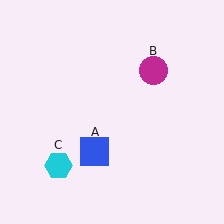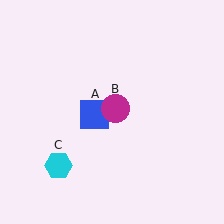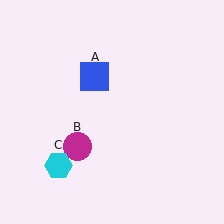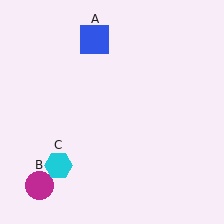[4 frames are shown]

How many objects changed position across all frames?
2 objects changed position: blue square (object A), magenta circle (object B).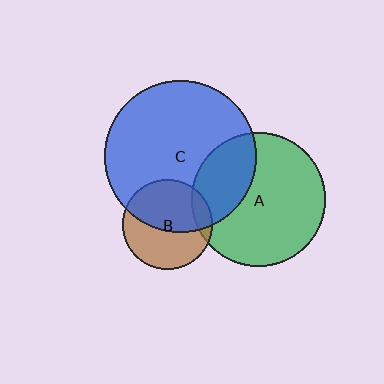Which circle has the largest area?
Circle C (blue).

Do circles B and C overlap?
Yes.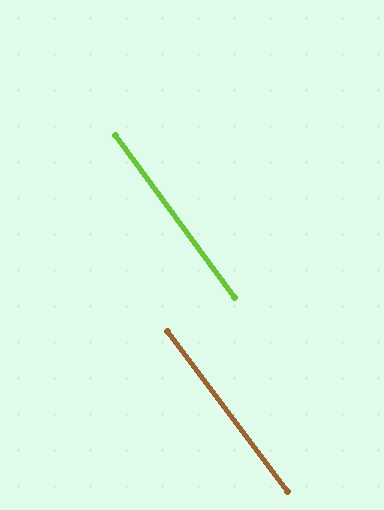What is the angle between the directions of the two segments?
Approximately 0 degrees.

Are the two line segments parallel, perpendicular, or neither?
Parallel — their directions differ by only 0.5°.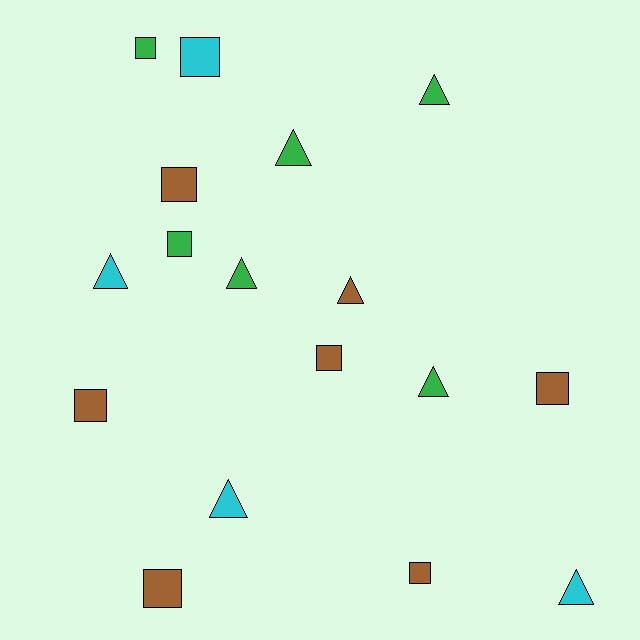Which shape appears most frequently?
Square, with 9 objects.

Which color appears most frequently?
Brown, with 7 objects.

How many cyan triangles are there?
There are 3 cyan triangles.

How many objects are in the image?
There are 17 objects.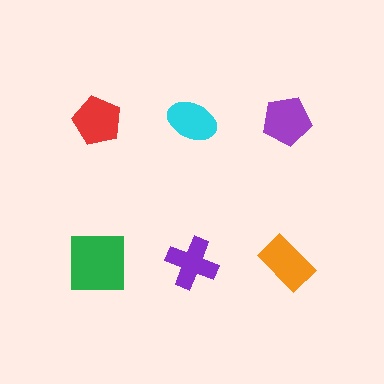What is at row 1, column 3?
A purple pentagon.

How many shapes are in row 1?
3 shapes.